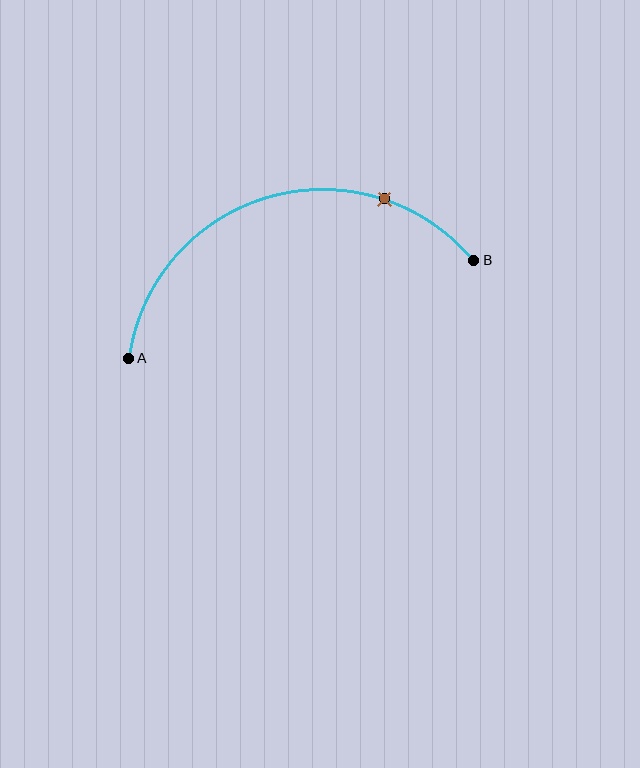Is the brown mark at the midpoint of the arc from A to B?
No. The brown mark lies on the arc but is closer to endpoint B. The arc midpoint would be at the point on the curve equidistant along the arc from both A and B.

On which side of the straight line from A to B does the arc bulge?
The arc bulges above the straight line connecting A and B.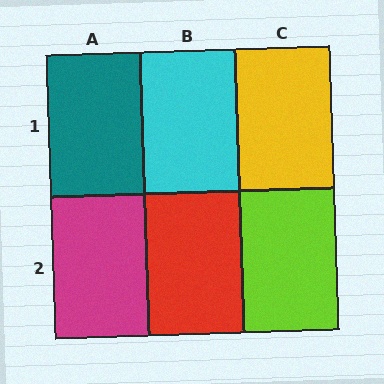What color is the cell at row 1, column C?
Yellow.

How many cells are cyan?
1 cell is cyan.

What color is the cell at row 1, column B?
Cyan.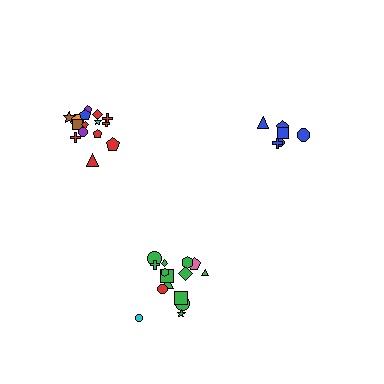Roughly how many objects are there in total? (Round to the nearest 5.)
Roughly 35 objects in total.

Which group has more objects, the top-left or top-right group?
The top-left group.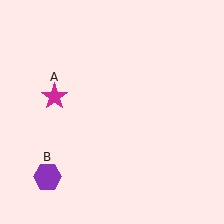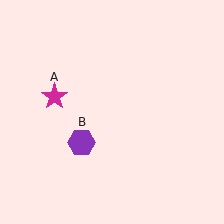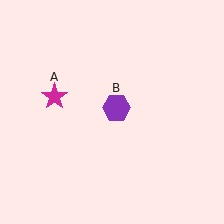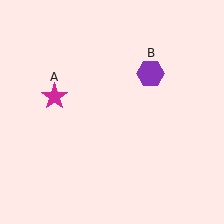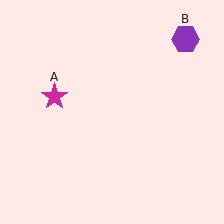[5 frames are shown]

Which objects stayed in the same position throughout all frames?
Magenta star (object A) remained stationary.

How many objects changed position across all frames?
1 object changed position: purple hexagon (object B).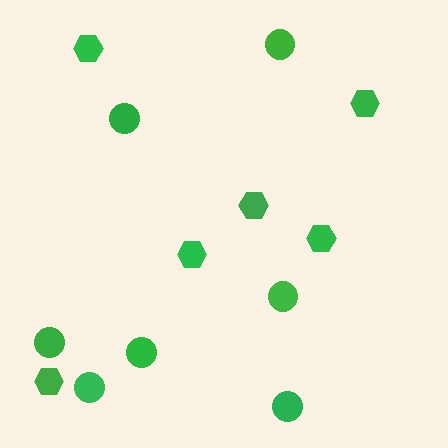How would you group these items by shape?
There are 2 groups: one group of circles (7) and one group of hexagons (6).